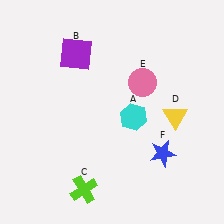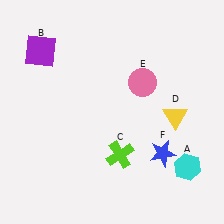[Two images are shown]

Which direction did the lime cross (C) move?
The lime cross (C) moved right.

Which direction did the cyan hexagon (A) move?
The cyan hexagon (A) moved right.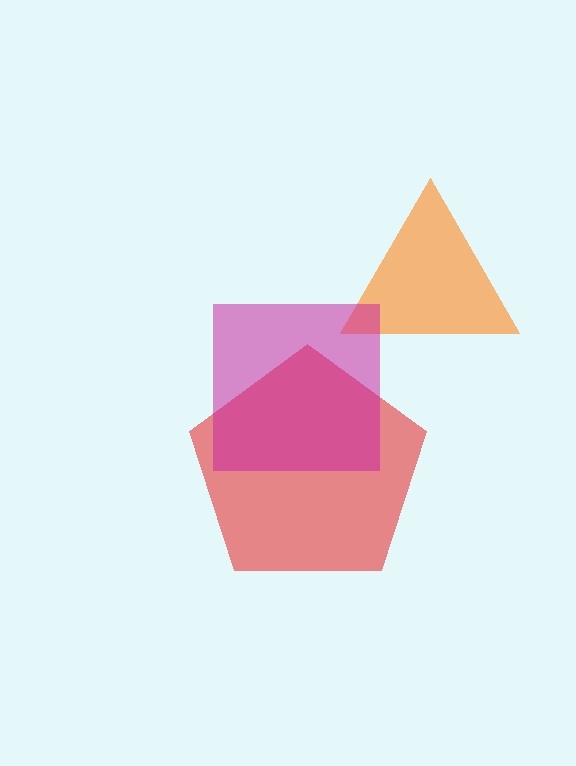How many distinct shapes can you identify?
There are 3 distinct shapes: a red pentagon, an orange triangle, a magenta square.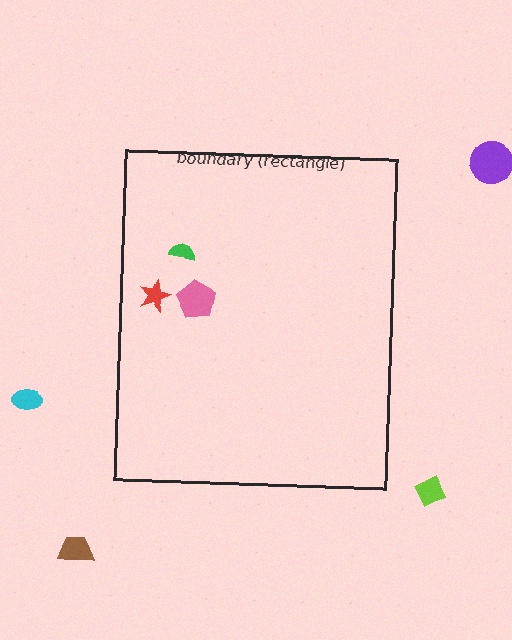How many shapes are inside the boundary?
3 inside, 4 outside.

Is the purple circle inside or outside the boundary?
Outside.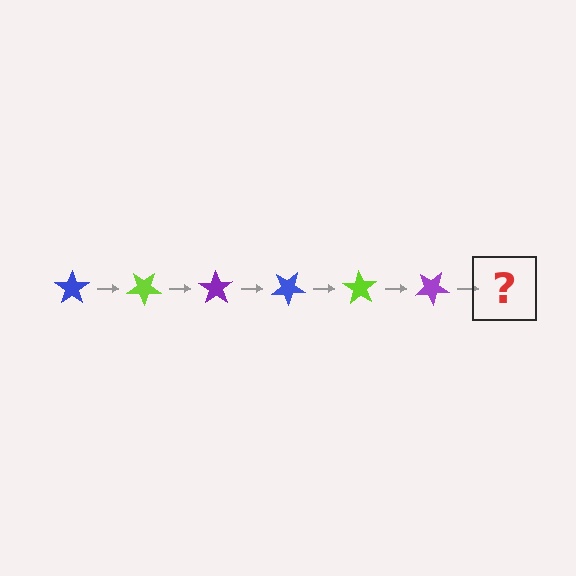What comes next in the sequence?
The next element should be a blue star, rotated 210 degrees from the start.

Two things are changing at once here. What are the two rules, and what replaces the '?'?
The two rules are that it rotates 35 degrees each step and the color cycles through blue, lime, and purple. The '?' should be a blue star, rotated 210 degrees from the start.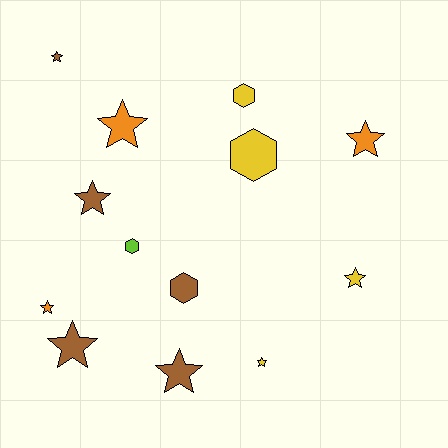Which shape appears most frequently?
Star, with 9 objects.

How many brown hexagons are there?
There is 1 brown hexagon.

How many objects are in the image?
There are 13 objects.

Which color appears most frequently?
Brown, with 5 objects.